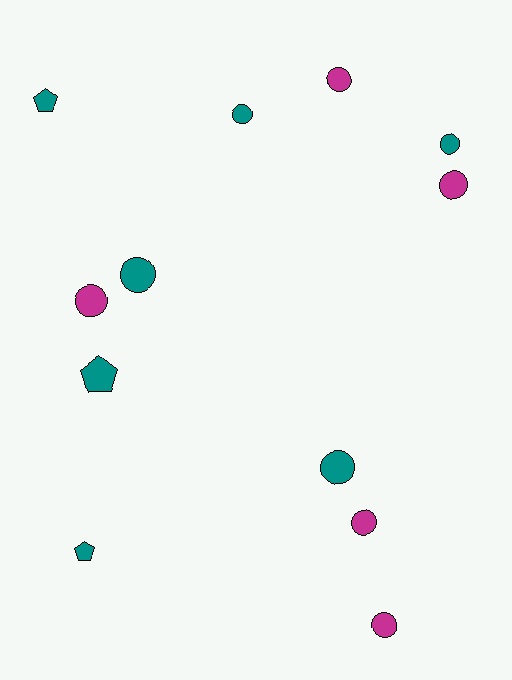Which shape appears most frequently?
Circle, with 9 objects.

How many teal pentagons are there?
There are 3 teal pentagons.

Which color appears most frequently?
Teal, with 7 objects.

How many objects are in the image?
There are 12 objects.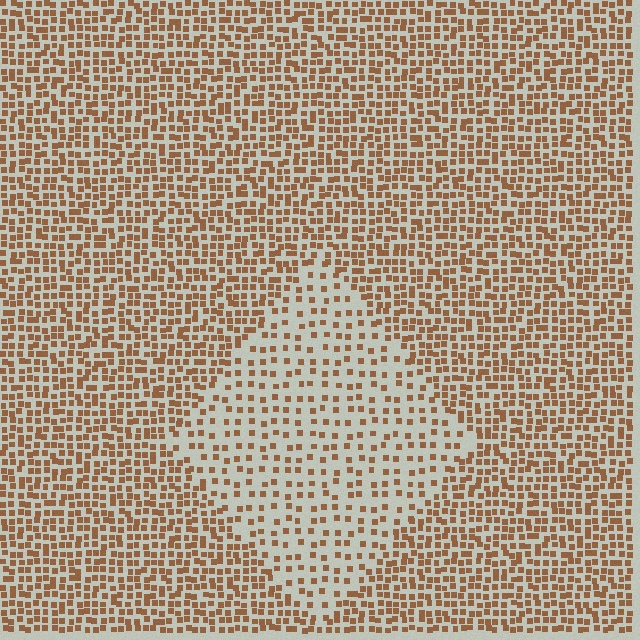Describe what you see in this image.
The image contains small brown elements arranged at two different densities. A diamond-shaped region is visible where the elements are less densely packed than the surrounding area.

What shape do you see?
I see a diamond.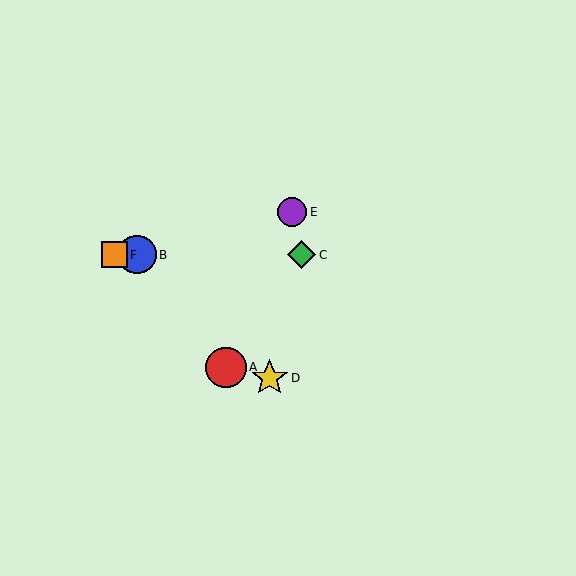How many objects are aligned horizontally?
3 objects (B, C, F) are aligned horizontally.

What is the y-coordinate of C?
Object C is at y≈255.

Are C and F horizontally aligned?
Yes, both are at y≈255.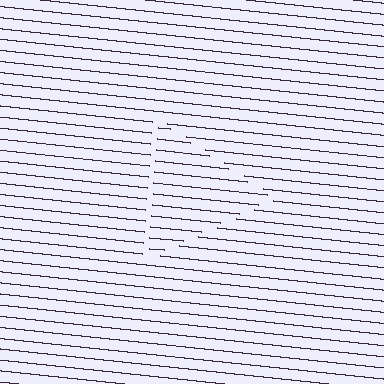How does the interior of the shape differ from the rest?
The interior of the shape contains the same grating, shifted by half a period — the contour is defined by the phase discontinuity where line-ends from the inner and outer gratings abut.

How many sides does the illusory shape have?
3 sides — the line-ends trace a triangle.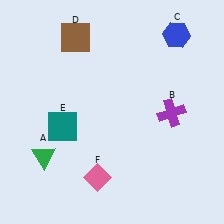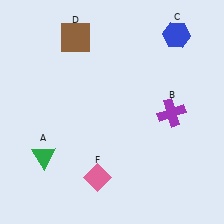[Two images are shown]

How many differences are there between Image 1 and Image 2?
There is 1 difference between the two images.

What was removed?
The teal square (E) was removed in Image 2.